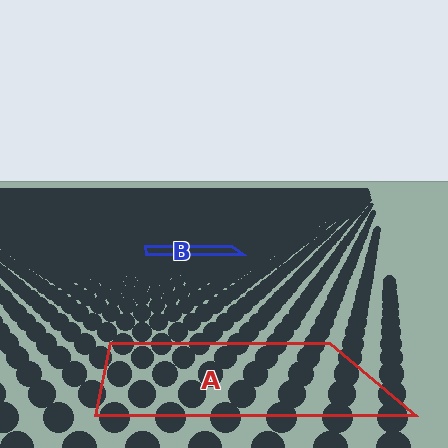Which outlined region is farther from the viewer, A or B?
Region B is farther from the viewer — the texture elements inside it appear smaller and more densely packed.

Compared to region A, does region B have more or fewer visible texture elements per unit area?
Region B has more texture elements per unit area — they are packed more densely because it is farther away.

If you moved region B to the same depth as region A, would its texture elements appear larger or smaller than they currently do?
They would appear larger. At a closer depth, the same texture elements are projected at a bigger on-screen size.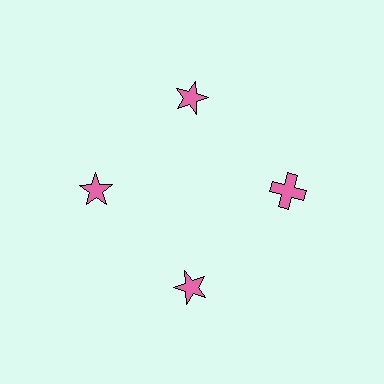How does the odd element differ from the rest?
It has a different shape: cross instead of star.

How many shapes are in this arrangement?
There are 4 shapes arranged in a ring pattern.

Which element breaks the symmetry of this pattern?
The pink cross at roughly the 3 o'clock position breaks the symmetry. All other shapes are pink stars.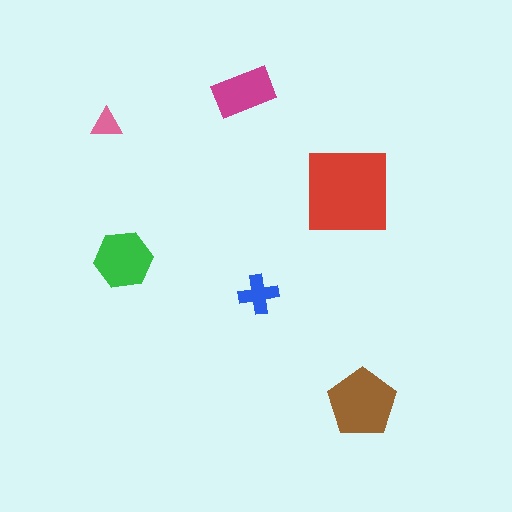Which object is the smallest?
The pink triangle.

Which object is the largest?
The red square.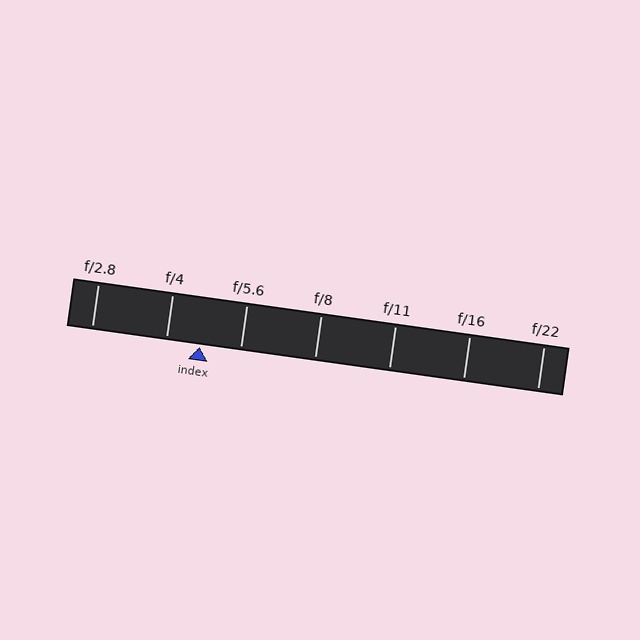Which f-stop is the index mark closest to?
The index mark is closest to f/4.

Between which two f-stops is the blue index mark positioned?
The index mark is between f/4 and f/5.6.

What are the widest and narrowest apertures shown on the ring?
The widest aperture shown is f/2.8 and the narrowest is f/22.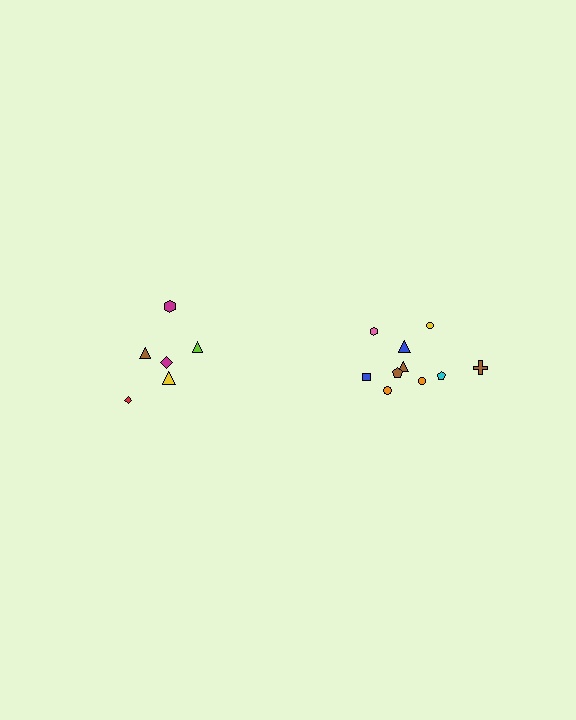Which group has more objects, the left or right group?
The right group.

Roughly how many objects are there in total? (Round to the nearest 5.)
Roughly 15 objects in total.